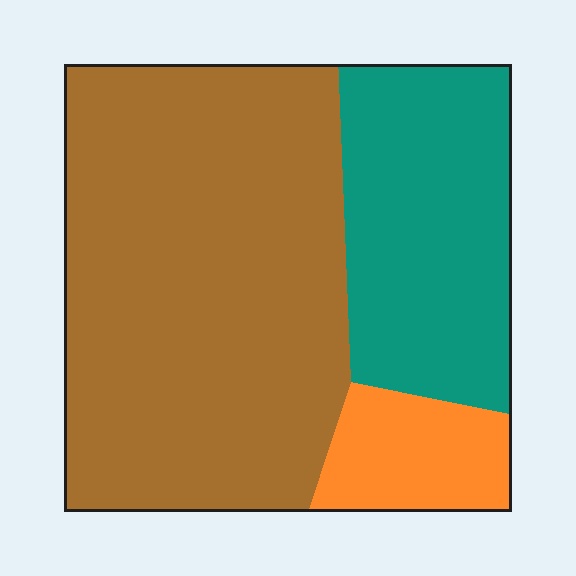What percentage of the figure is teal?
Teal covers about 30% of the figure.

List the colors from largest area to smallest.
From largest to smallest: brown, teal, orange.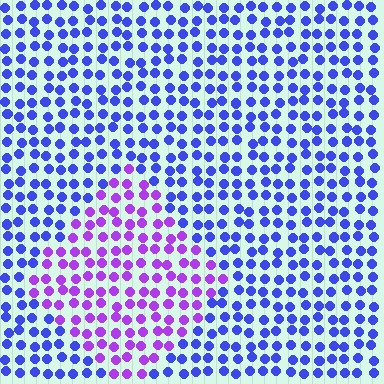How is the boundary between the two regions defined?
The boundary is defined purely by a slight shift in hue (about 45 degrees). Spacing, size, and orientation are identical on both sides.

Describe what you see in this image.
The image is filled with small blue elements in a uniform arrangement. A diamond-shaped region is visible where the elements are tinted to a slightly different hue, forming a subtle color boundary.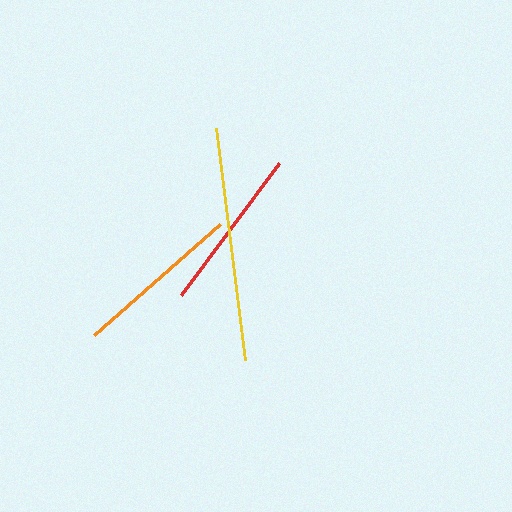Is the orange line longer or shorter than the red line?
The orange line is longer than the red line.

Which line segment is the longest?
The yellow line is the longest at approximately 233 pixels.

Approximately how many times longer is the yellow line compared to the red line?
The yellow line is approximately 1.4 times the length of the red line.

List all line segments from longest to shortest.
From longest to shortest: yellow, orange, red.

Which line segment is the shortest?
The red line is the shortest at approximately 165 pixels.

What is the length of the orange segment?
The orange segment is approximately 167 pixels long.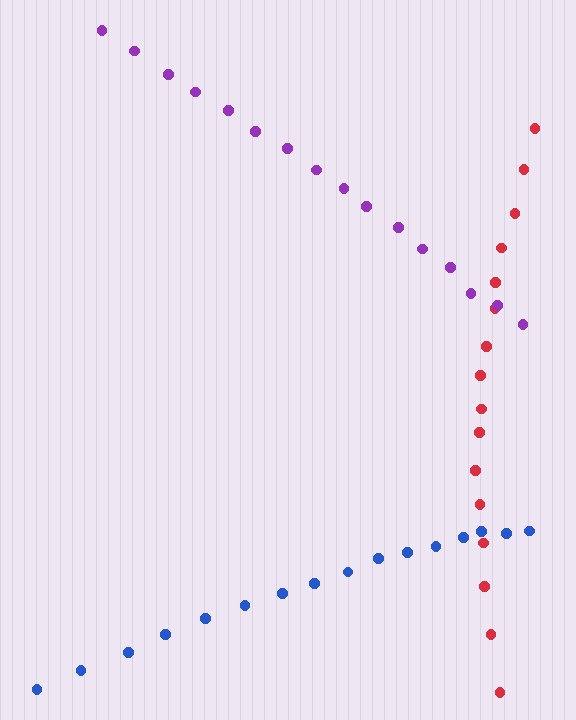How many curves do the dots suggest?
There are 3 distinct paths.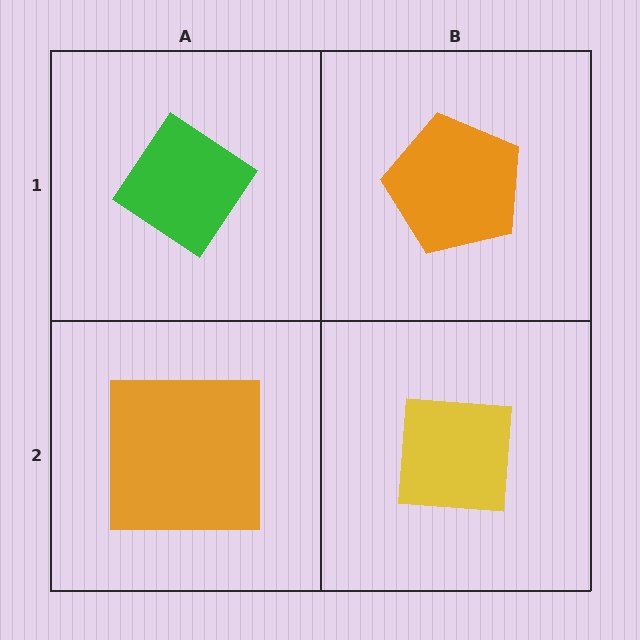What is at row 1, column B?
An orange pentagon.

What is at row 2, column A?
An orange square.